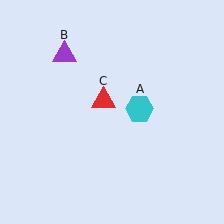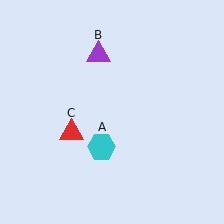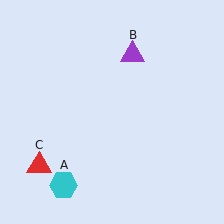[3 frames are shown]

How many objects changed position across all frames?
3 objects changed position: cyan hexagon (object A), purple triangle (object B), red triangle (object C).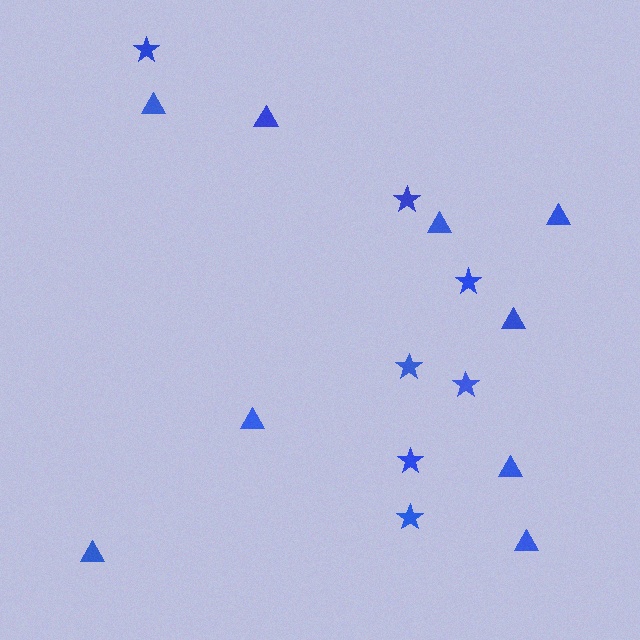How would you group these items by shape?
There are 2 groups: one group of triangles (9) and one group of stars (7).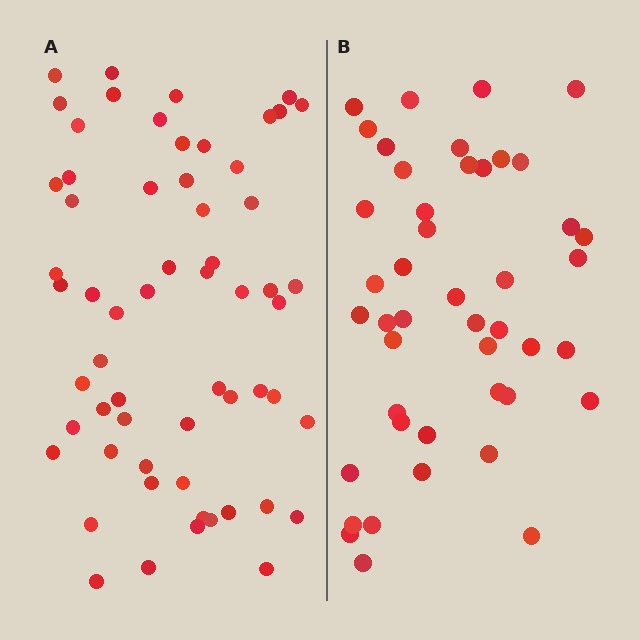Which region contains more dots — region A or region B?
Region A (the left region) has more dots.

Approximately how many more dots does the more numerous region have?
Region A has approximately 15 more dots than region B.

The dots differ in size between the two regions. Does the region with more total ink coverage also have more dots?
No. Region B has more total ink coverage because its dots are larger, but region A actually contains more individual dots. Total area can be misleading — the number of items is what matters here.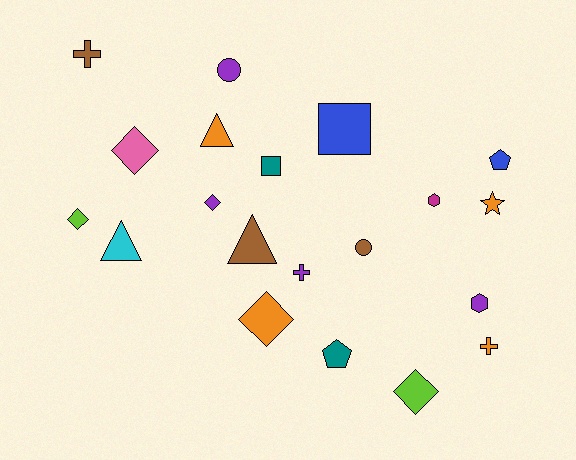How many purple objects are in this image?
There are 4 purple objects.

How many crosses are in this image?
There are 3 crosses.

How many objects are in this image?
There are 20 objects.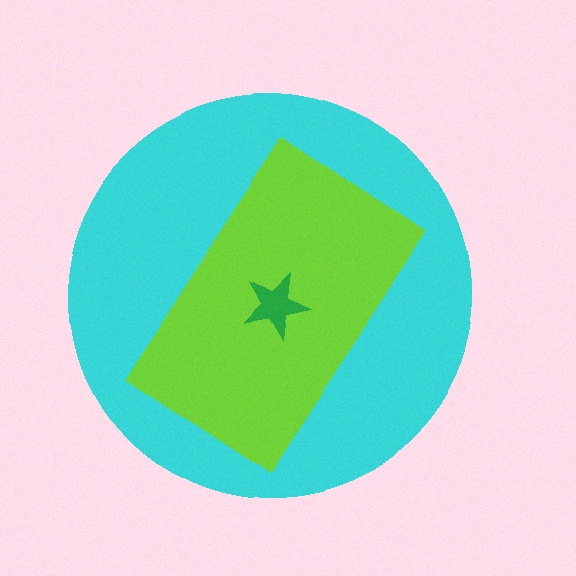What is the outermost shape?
The cyan circle.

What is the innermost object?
The green star.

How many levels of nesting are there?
3.